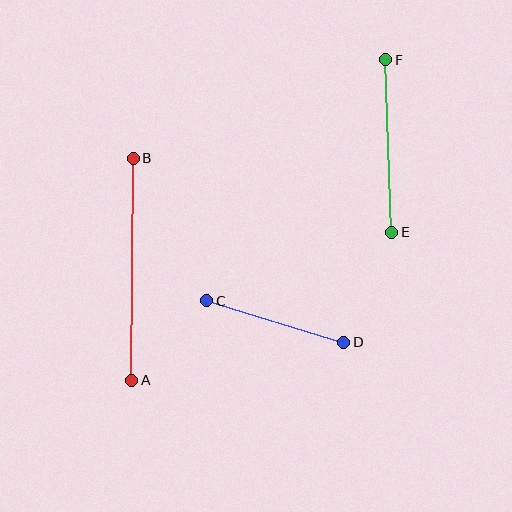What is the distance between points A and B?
The distance is approximately 222 pixels.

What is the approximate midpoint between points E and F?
The midpoint is at approximately (389, 146) pixels.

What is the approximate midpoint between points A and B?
The midpoint is at approximately (132, 269) pixels.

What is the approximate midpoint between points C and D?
The midpoint is at approximately (275, 321) pixels.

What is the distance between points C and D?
The distance is approximately 143 pixels.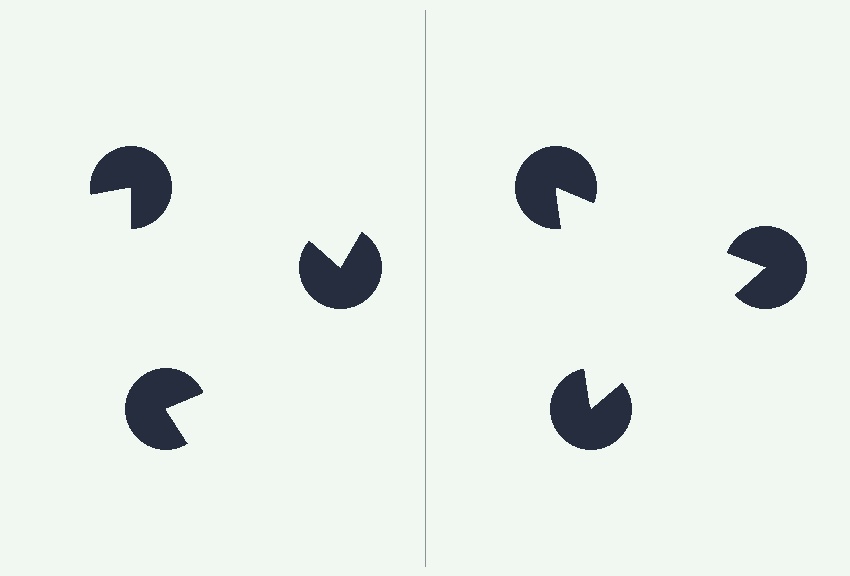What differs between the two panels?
The pac-man discs are positioned identically on both sides; only the wedge orientations differ. On the right they align to a triangle; on the left they are misaligned.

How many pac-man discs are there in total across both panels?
6 — 3 on each side.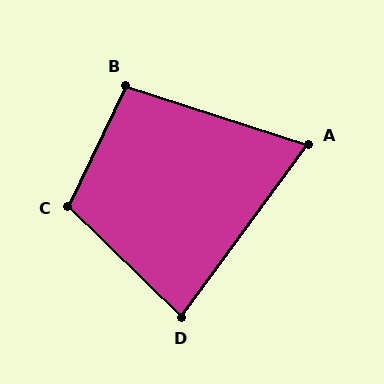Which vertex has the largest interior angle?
C, at approximately 108 degrees.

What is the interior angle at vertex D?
Approximately 82 degrees (acute).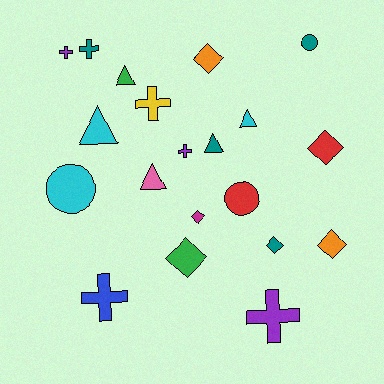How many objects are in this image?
There are 20 objects.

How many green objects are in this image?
There are 2 green objects.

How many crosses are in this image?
There are 6 crosses.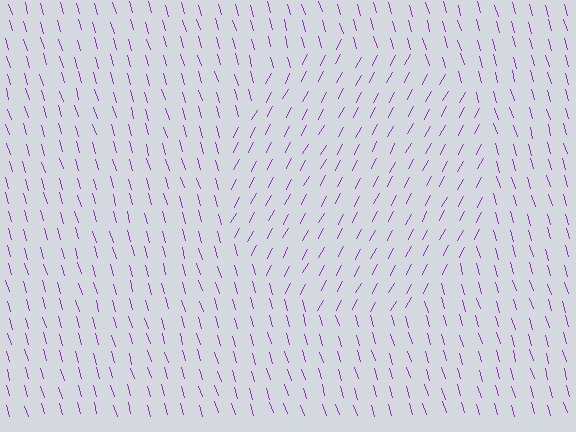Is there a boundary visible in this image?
Yes, there is a texture boundary formed by a change in line orientation.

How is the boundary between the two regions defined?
The boundary is defined purely by a change in line orientation (approximately 45 degrees difference). All lines are the same color and thickness.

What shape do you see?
I see a circle.